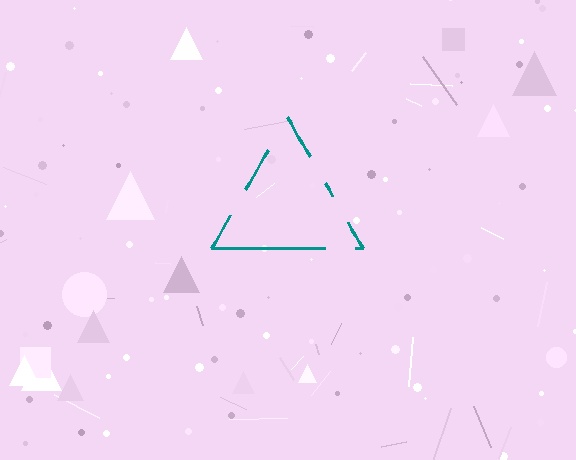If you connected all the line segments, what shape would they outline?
They would outline a triangle.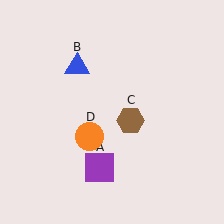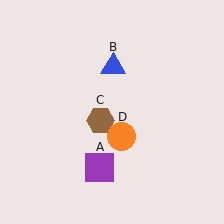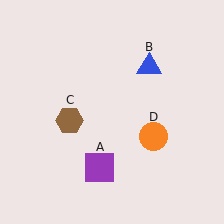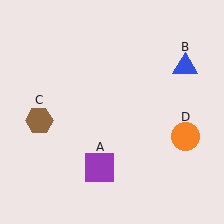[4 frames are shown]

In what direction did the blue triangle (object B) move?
The blue triangle (object B) moved right.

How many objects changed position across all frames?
3 objects changed position: blue triangle (object B), brown hexagon (object C), orange circle (object D).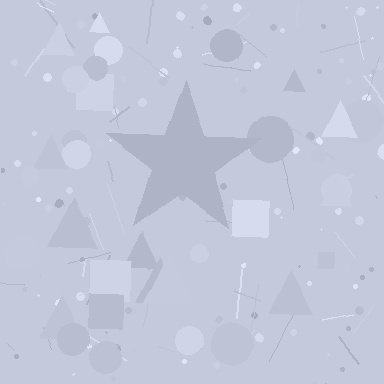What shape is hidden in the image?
A star is hidden in the image.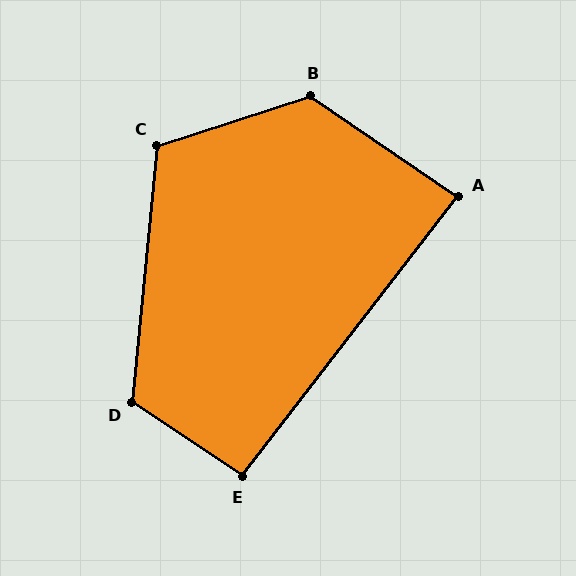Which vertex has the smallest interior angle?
A, at approximately 87 degrees.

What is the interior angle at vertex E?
Approximately 94 degrees (approximately right).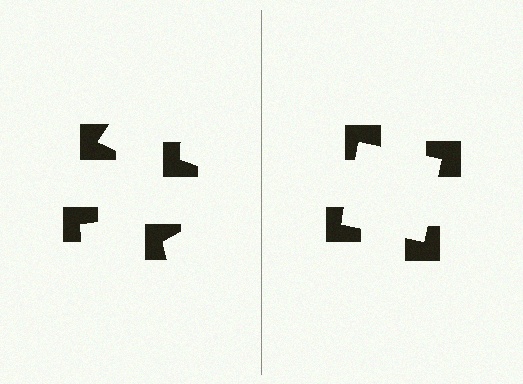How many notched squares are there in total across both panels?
8 — 4 on each side.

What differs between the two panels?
The notched squares are positioned identically on both sides; only the wedge orientations differ. On the right they align to a square; on the left they are misaligned.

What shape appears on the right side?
An illusory square.